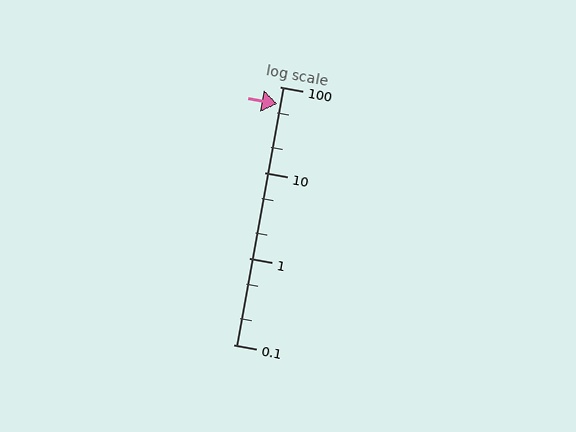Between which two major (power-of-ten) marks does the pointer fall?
The pointer is between 10 and 100.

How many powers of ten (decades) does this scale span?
The scale spans 3 decades, from 0.1 to 100.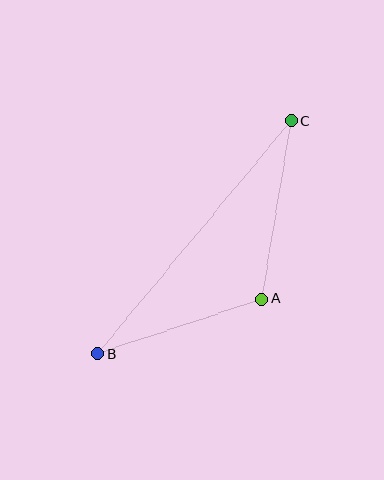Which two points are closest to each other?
Points A and B are closest to each other.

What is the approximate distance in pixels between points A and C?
The distance between A and C is approximately 181 pixels.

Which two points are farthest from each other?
Points B and C are farthest from each other.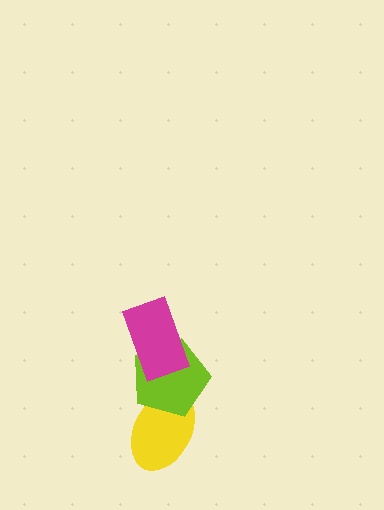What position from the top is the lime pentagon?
The lime pentagon is 2nd from the top.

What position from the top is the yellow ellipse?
The yellow ellipse is 3rd from the top.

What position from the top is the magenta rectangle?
The magenta rectangle is 1st from the top.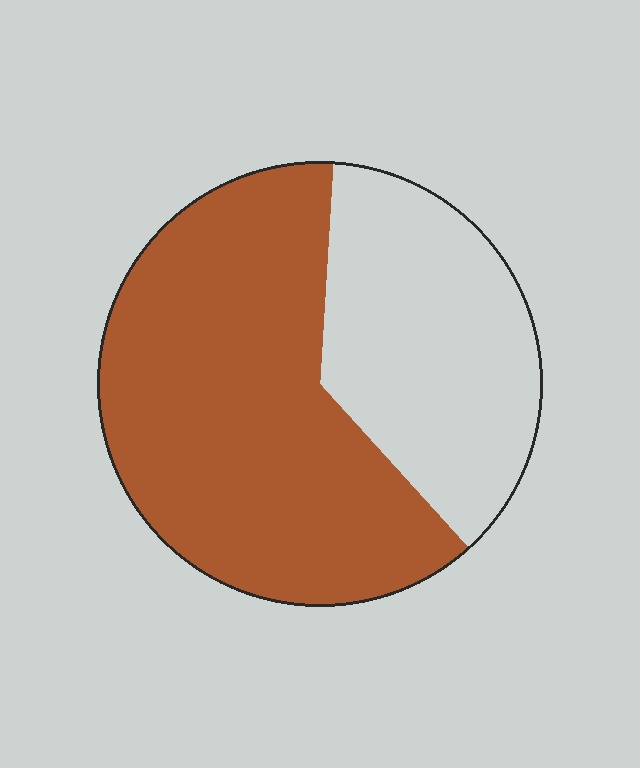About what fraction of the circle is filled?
About five eighths (5/8).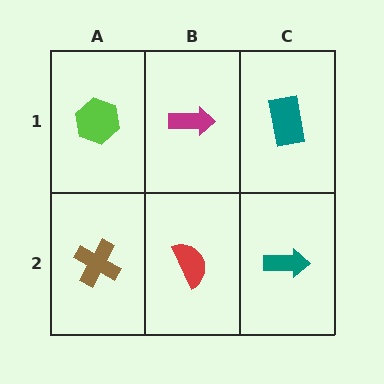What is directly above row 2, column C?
A teal rectangle.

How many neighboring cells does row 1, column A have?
2.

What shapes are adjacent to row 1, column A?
A brown cross (row 2, column A), a magenta arrow (row 1, column B).